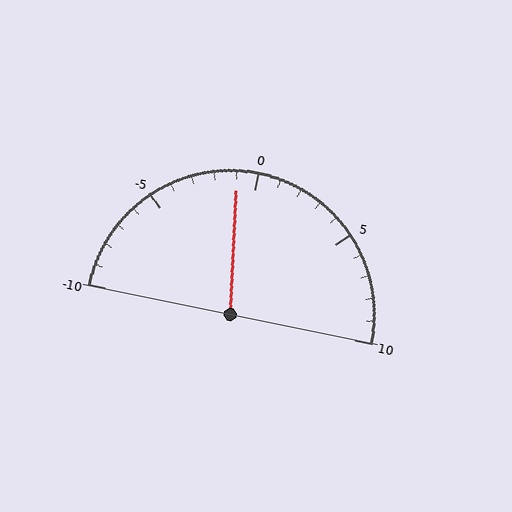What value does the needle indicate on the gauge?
The needle indicates approximately -1.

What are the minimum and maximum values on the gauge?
The gauge ranges from -10 to 10.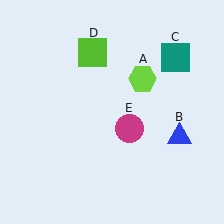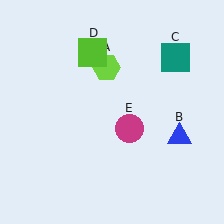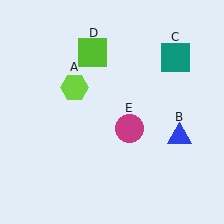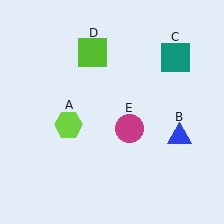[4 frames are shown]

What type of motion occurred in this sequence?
The lime hexagon (object A) rotated counterclockwise around the center of the scene.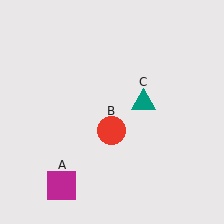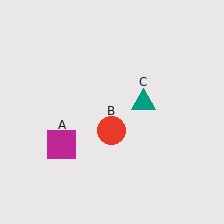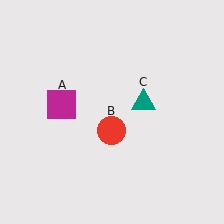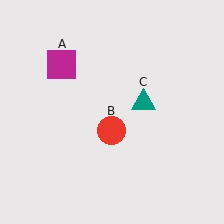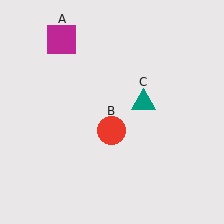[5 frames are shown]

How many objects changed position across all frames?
1 object changed position: magenta square (object A).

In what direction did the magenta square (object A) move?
The magenta square (object A) moved up.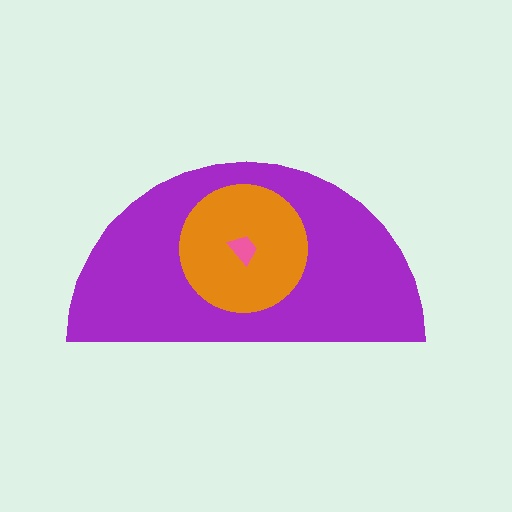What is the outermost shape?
The purple semicircle.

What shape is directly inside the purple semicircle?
The orange circle.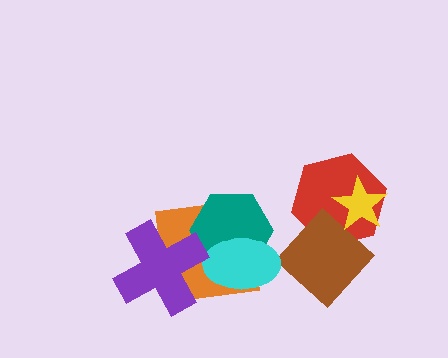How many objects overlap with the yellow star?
2 objects overlap with the yellow star.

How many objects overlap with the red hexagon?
2 objects overlap with the red hexagon.